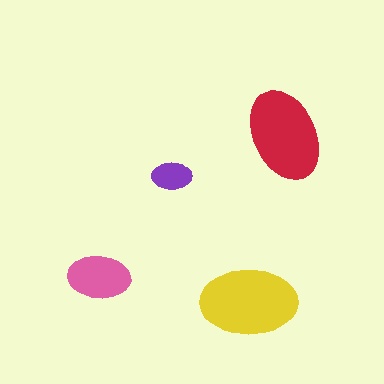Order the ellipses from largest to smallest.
the yellow one, the red one, the pink one, the purple one.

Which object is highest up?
The red ellipse is topmost.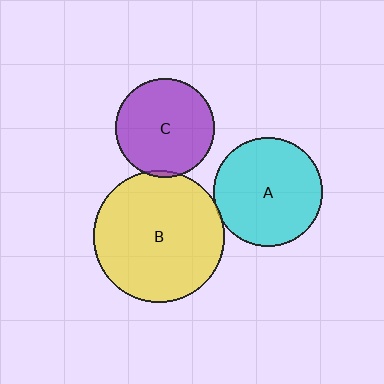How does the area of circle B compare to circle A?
Approximately 1.5 times.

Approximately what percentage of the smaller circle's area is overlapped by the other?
Approximately 5%.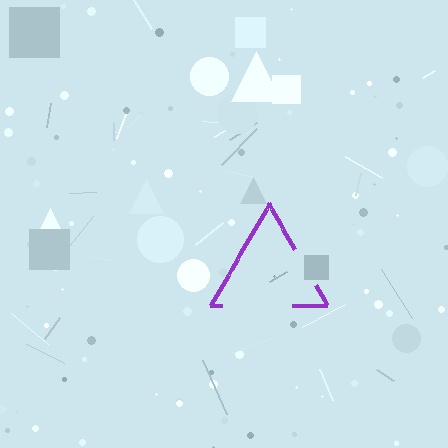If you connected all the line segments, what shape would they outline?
They would outline a triangle.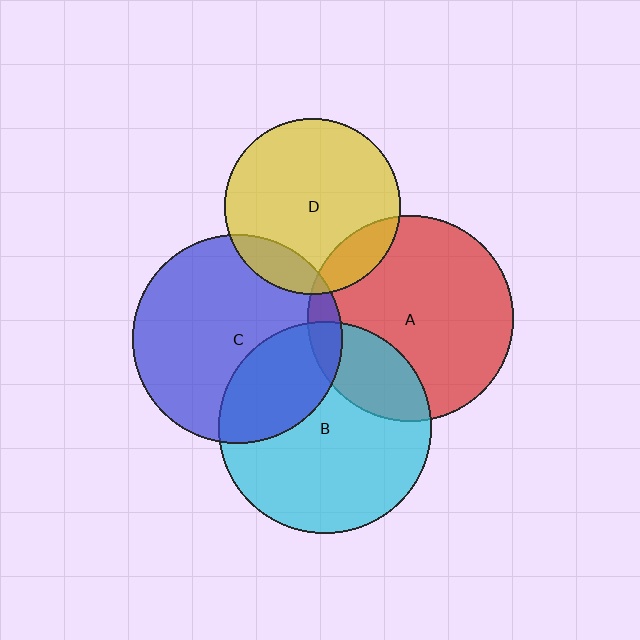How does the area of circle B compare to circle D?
Approximately 1.5 times.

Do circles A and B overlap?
Yes.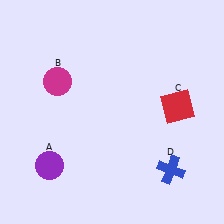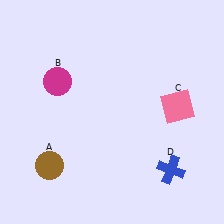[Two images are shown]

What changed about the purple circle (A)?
In Image 1, A is purple. In Image 2, it changed to brown.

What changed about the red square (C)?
In Image 1, C is red. In Image 2, it changed to pink.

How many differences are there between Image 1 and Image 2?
There are 2 differences between the two images.